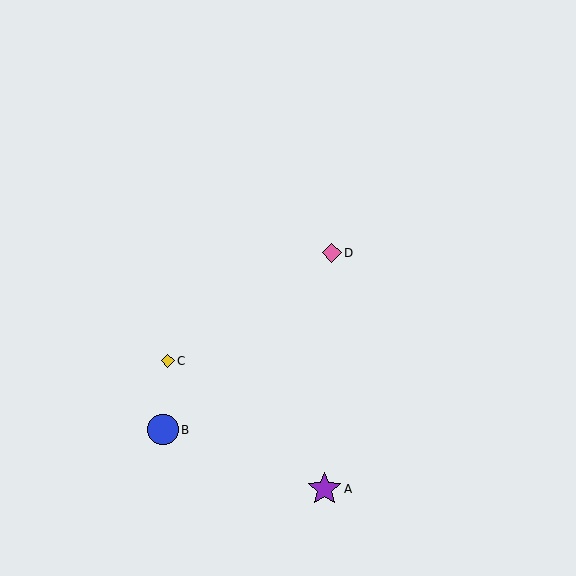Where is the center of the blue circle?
The center of the blue circle is at (163, 430).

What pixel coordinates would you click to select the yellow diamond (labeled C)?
Click at (168, 361) to select the yellow diamond C.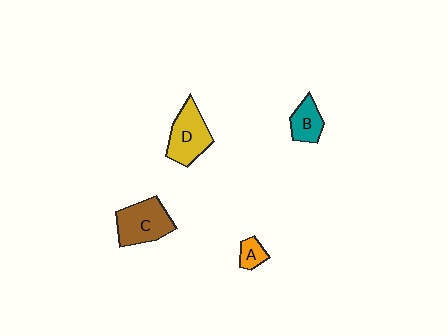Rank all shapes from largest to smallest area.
From largest to smallest: C (brown), D (yellow), B (teal), A (orange).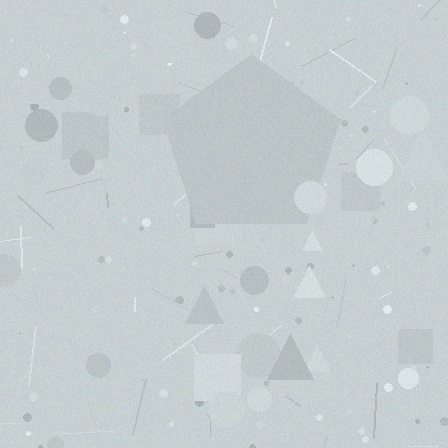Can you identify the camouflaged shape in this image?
The camouflaged shape is a pentagon.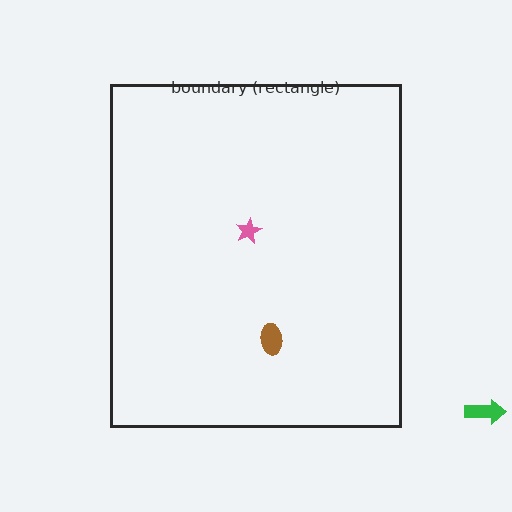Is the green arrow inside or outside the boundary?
Outside.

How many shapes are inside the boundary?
2 inside, 1 outside.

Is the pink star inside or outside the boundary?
Inside.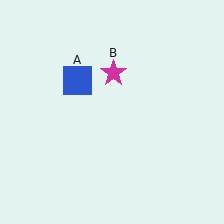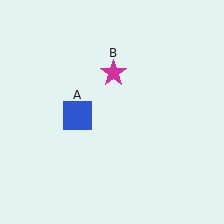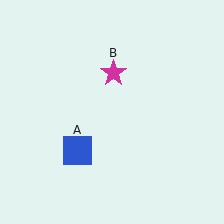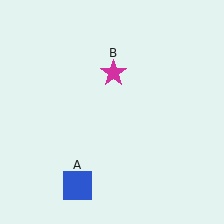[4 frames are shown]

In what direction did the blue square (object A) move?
The blue square (object A) moved down.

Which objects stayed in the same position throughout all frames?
Magenta star (object B) remained stationary.